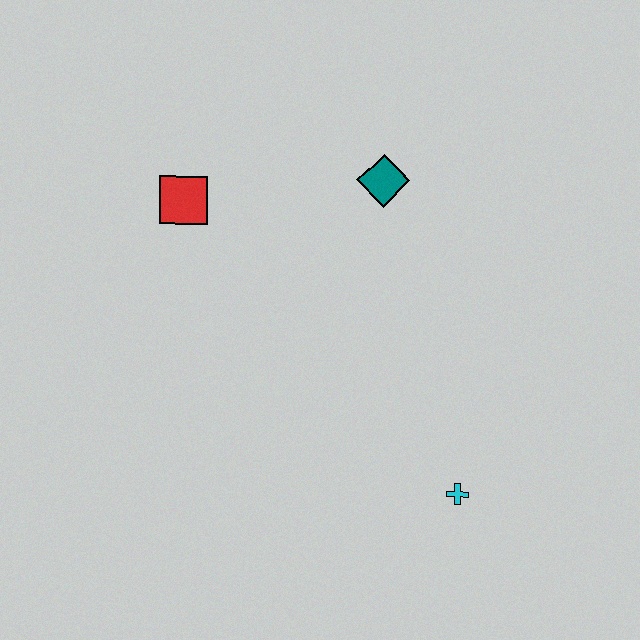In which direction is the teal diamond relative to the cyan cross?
The teal diamond is above the cyan cross.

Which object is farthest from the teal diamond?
The cyan cross is farthest from the teal diamond.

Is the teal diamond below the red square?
No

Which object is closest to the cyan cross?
The teal diamond is closest to the cyan cross.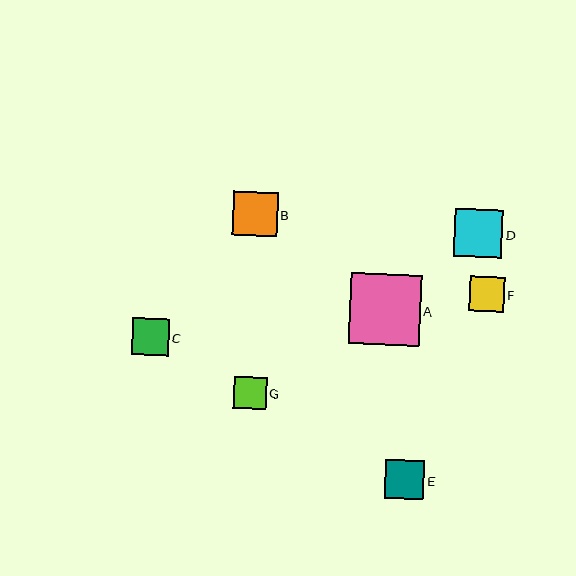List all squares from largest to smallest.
From largest to smallest: A, D, B, E, C, F, G.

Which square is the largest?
Square A is the largest with a size of approximately 71 pixels.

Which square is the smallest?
Square G is the smallest with a size of approximately 33 pixels.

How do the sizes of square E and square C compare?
Square E and square C are approximately the same size.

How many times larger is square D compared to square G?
Square D is approximately 1.5 times the size of square G.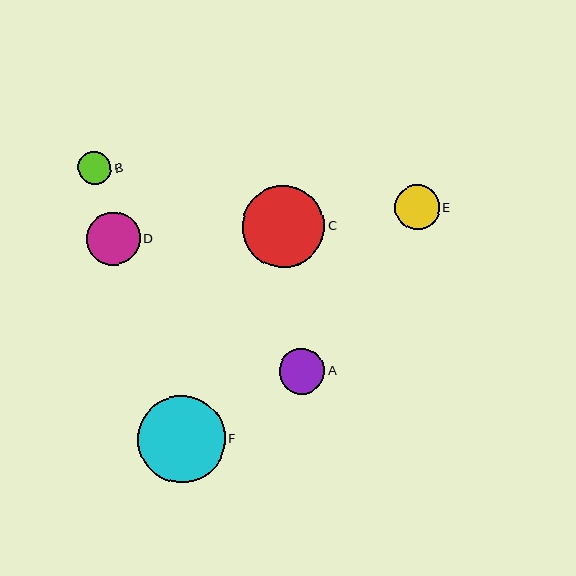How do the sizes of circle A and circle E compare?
Circle A and circle E are approximately the same size.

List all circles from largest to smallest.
From largest to smallest: F, C, D, A, E, B.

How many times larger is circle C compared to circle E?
Circle C is approximately 1.8 times the size of circle E.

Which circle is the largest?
Circle F is the largest with a size of approximately 87 pixels.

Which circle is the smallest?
Circle B is the smallest with a size of approximately 33 pixels.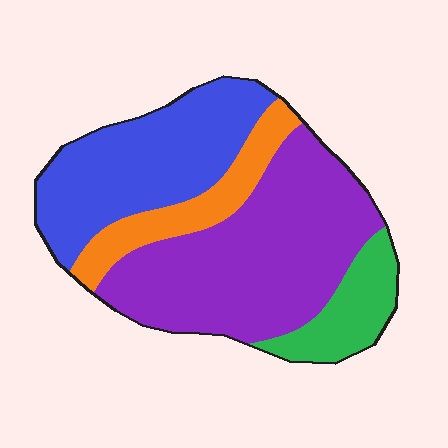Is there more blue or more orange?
Blue.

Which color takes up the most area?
Purple, at roughly 45%.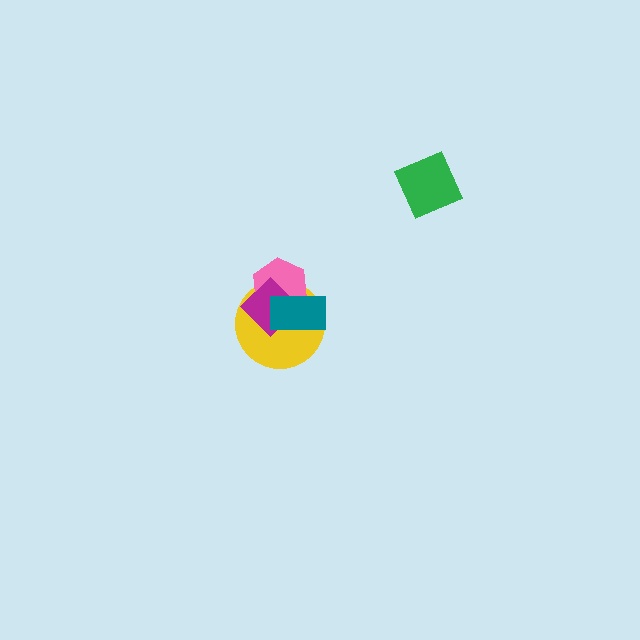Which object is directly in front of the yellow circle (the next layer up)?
The pink hexagon is directly in front of the yellow circle.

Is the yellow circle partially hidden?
Yes, it is partially covered by another shape.